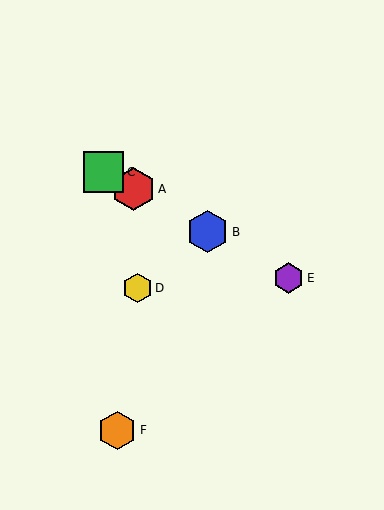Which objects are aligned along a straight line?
Objects A, B, C, E are aligned along a straight line.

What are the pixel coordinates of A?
Object A is at (133, 189).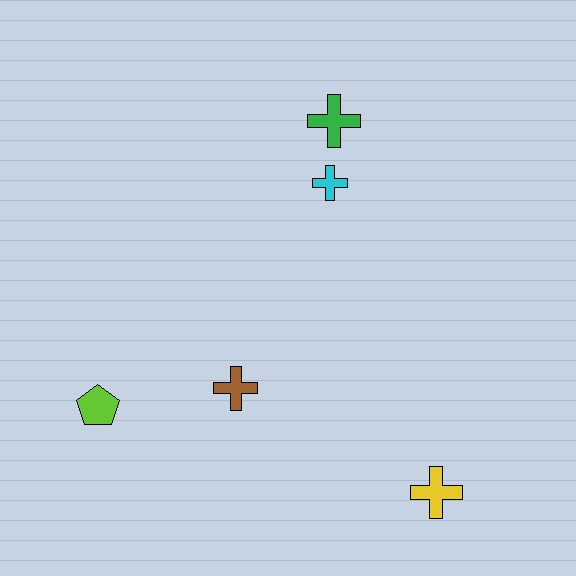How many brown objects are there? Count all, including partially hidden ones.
There is 1 brown object.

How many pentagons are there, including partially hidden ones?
There is 1 pentagon.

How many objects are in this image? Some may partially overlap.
There are 5 objects.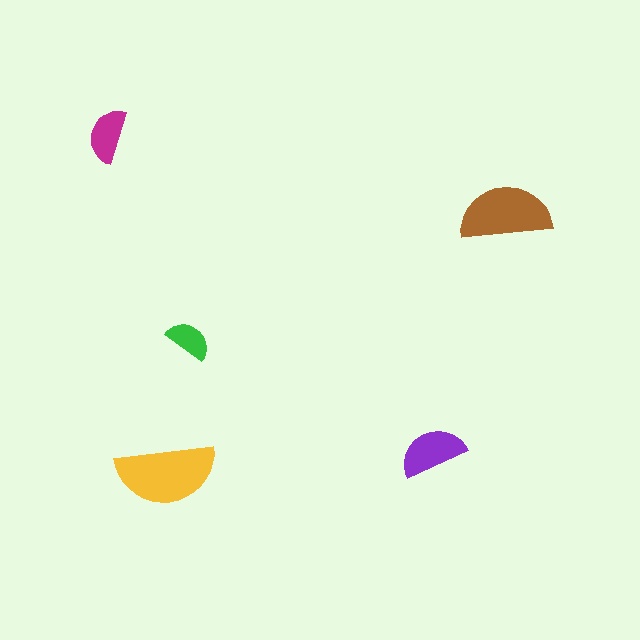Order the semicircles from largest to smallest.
the yellow one, the brown one, the purple one, the magenta one, the green one.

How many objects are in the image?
There are 5 objects in the image.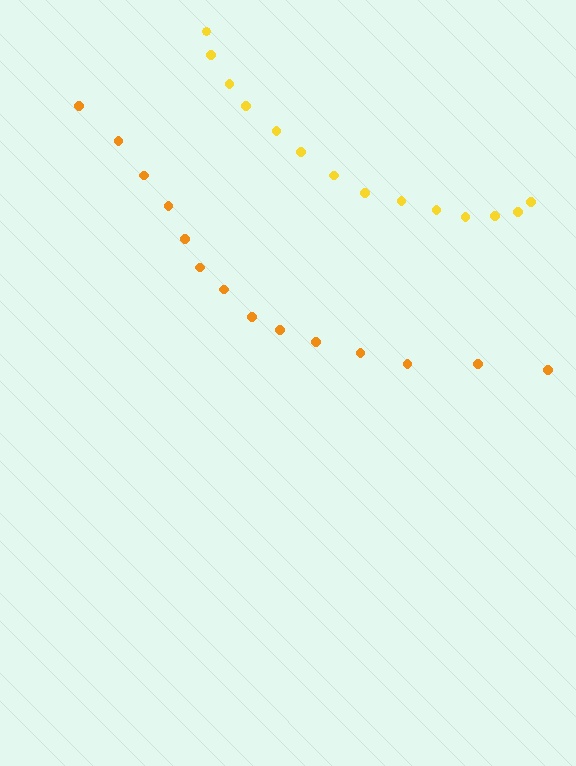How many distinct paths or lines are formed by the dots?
There are 2 distinct paths.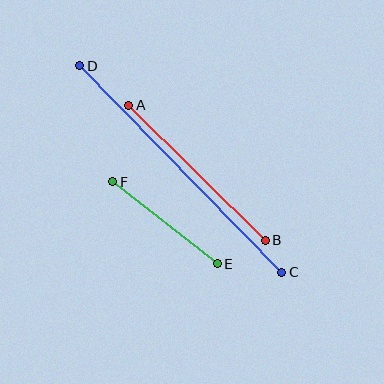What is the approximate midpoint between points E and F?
The midpoint is at approximately (165, 223) pixels.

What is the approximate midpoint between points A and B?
The midpoint is at approximately (197, 173) pixels.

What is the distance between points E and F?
The distance is approximately 132 pixels.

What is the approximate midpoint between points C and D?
The midpoint is at approximately (181, 169) pixels.